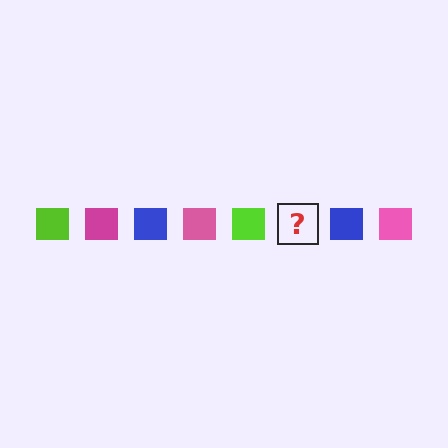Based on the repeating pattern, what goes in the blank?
The blank should be a magenta square.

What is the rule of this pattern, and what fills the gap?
The rule is that the pattern cycles through lime, magenta, blue, pink squares. The gap should be filled with a magenta square.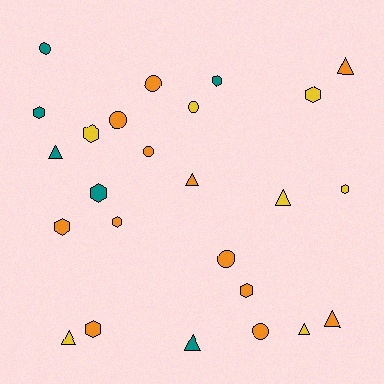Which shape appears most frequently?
Hexagon, with 10 objects.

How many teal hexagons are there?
There are 3 teal hexagons.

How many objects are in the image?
There are 25 objects.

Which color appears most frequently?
Orange, with 12 objects.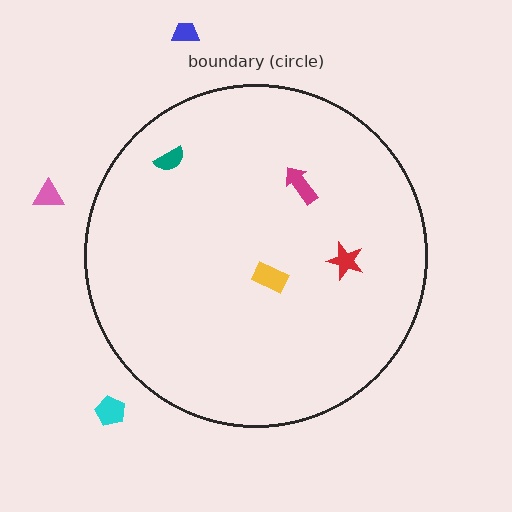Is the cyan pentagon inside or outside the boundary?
Outside.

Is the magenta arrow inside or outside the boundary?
Inside.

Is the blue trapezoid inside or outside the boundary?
Outside.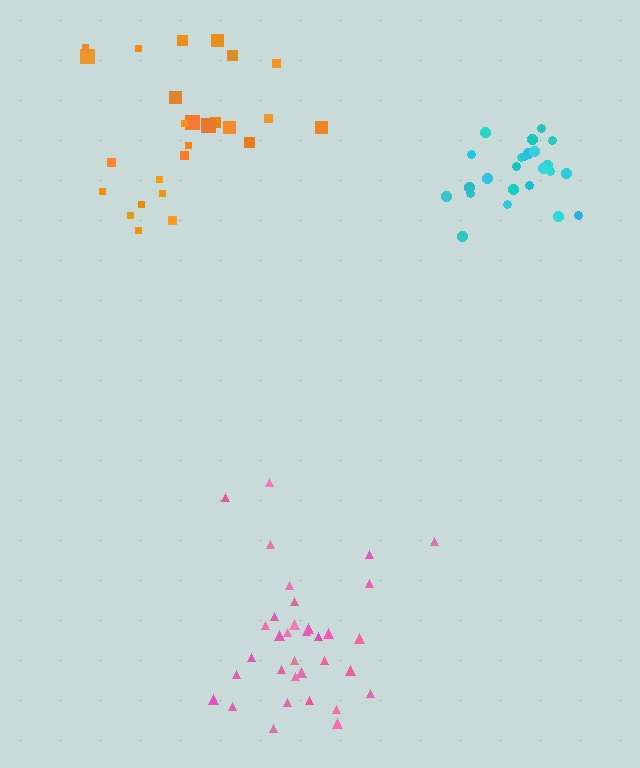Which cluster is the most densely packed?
Cyan.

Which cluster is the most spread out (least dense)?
Orange.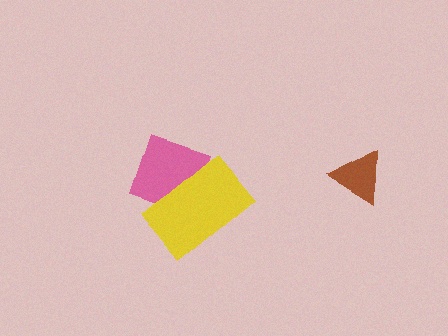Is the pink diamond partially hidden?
Yes, it is partially covered by another shape.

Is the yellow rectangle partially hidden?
No, no other shape covers it.